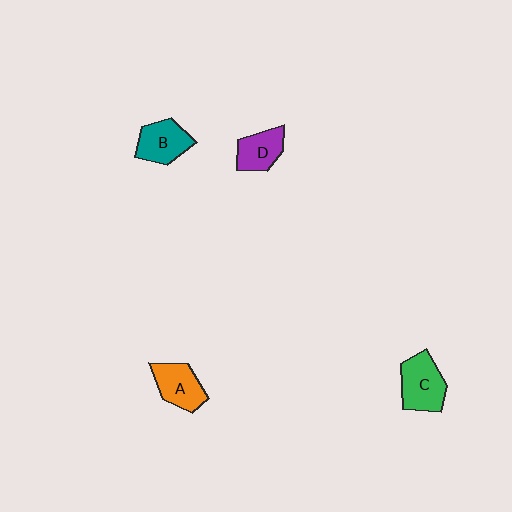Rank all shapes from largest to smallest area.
From largest to smallest: C (green), B (teal), A (orange), D (purple).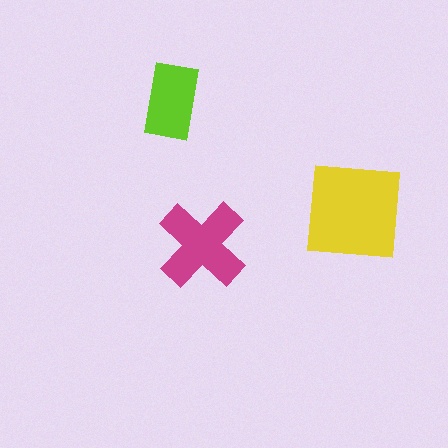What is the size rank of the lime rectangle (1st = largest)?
3rd.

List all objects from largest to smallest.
The yellow square, the magenta cross, the lime rectangle.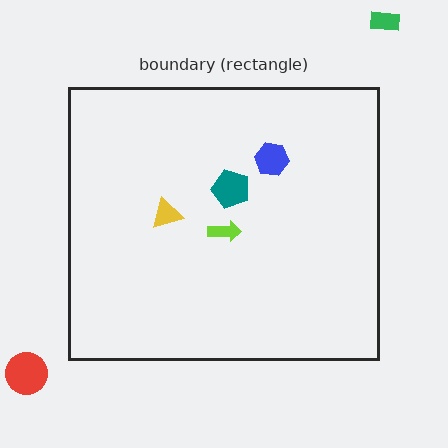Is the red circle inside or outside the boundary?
Outside.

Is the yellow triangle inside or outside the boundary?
Inside.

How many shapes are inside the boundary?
4 inside, 2 outside.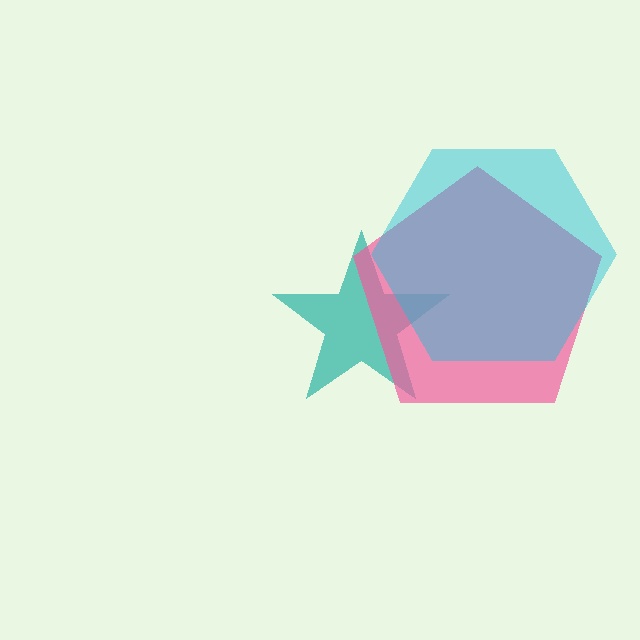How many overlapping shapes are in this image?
There are 3 overlapping shapes in the image.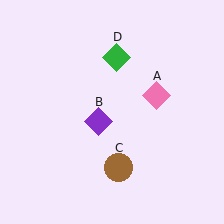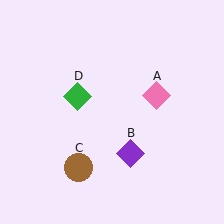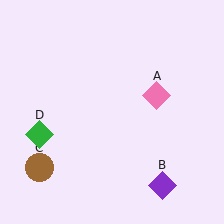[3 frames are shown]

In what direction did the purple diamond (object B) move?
The purple diamond (object B) moved down and to the right.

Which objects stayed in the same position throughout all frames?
Pink diamond (object A) remained stationary.